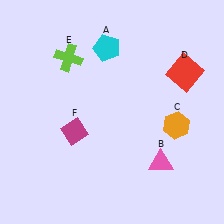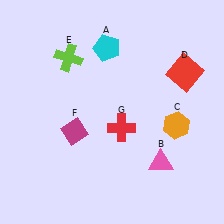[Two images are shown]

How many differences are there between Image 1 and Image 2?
There is 1 difference between the two images.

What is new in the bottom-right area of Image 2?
A red cross (G) was added in the bottom-right area of Image 2.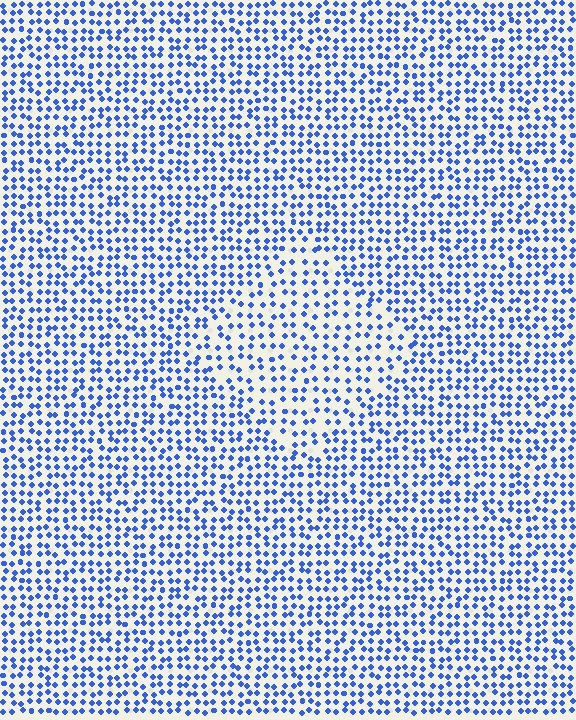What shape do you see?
I see a diamond.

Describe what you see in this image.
The image contains small blue elements arranged at two different densities. A diamond-shaped region is visible where the elements are less densely packed than the surrounding area.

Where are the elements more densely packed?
The elements are more densely packed outside the diamond boundary.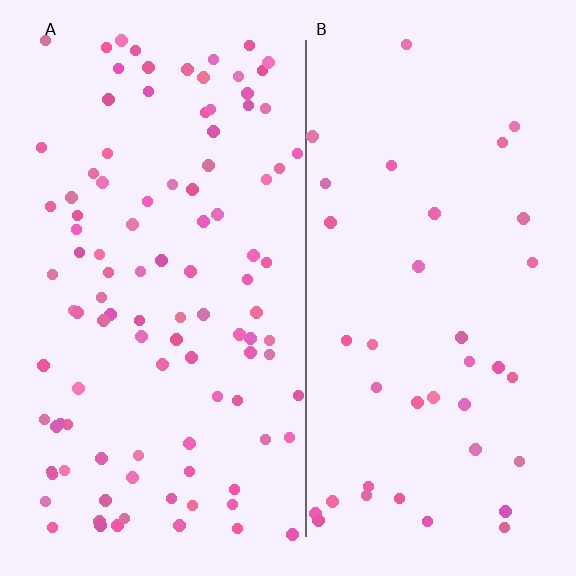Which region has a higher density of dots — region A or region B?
A (the left).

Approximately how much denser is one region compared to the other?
Approximately 2.7× — region A over region B.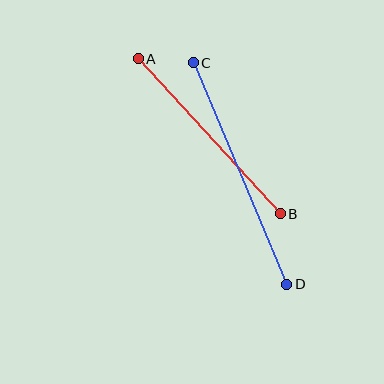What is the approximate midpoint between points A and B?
The midpoint is at approximately (209, 136) pixels.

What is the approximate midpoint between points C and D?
The midpoint is at approximately (240, 174) pixels.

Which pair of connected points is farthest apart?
Points C and D are farthest apart.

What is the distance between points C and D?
The distance is approximately 240 pixels.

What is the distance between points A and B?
The distance is approximately 210 pixels.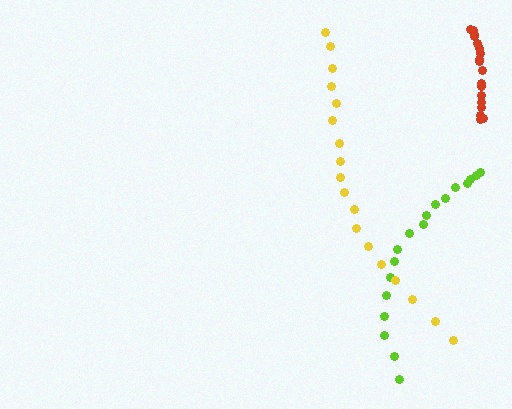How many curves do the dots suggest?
There are 3 distinct paths.